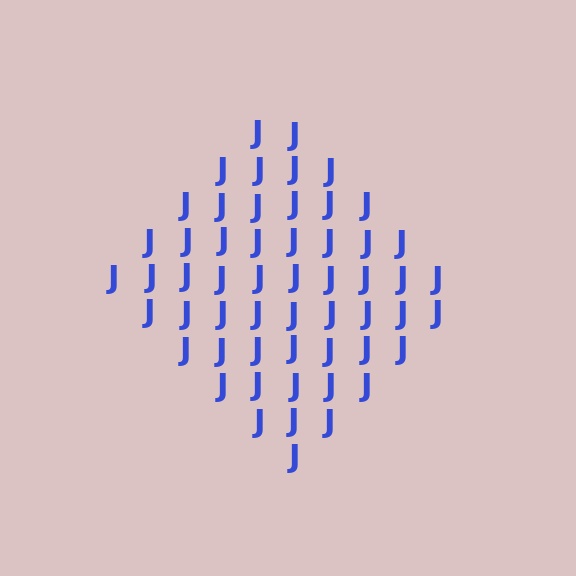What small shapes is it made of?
It is made of small letter J's.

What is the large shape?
The large shape is a diamond.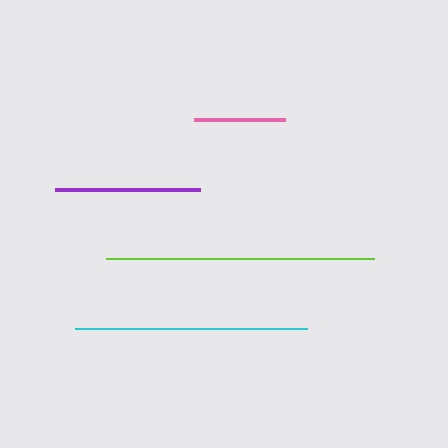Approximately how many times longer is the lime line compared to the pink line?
The lime line is approximately 3.0 times the length of the pink line.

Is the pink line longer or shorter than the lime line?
The lime line is longer than the pink line.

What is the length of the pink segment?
The pink segment is approximately 90 pixels long.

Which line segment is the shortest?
The pink line is the shortest at approximately 90 pixels.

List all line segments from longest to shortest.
From longest to shortest: lime, cyan, purple, pink.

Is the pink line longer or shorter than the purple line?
The purple line is longer than the pink line.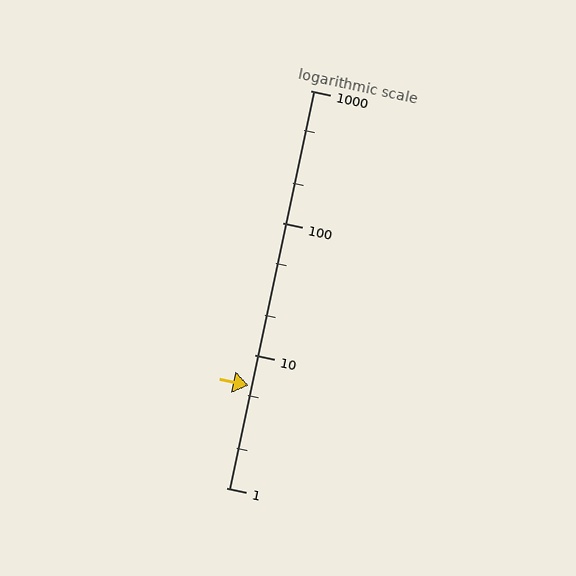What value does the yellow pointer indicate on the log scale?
The pointer indicates approximately 5.9.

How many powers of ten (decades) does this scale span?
The scale spans 3 decades, from 1 to 1000.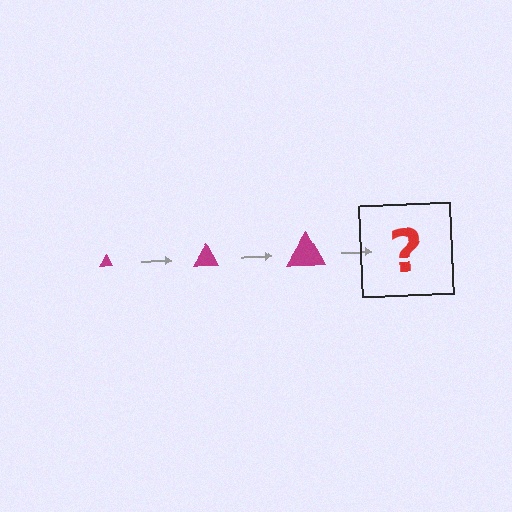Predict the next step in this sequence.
The next step is a magenta triangle, larger than the previous one.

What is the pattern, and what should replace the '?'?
The pattern is that the triangle gets progressively larger each step. The '?' should be a magenta triangle, larger than the previous one.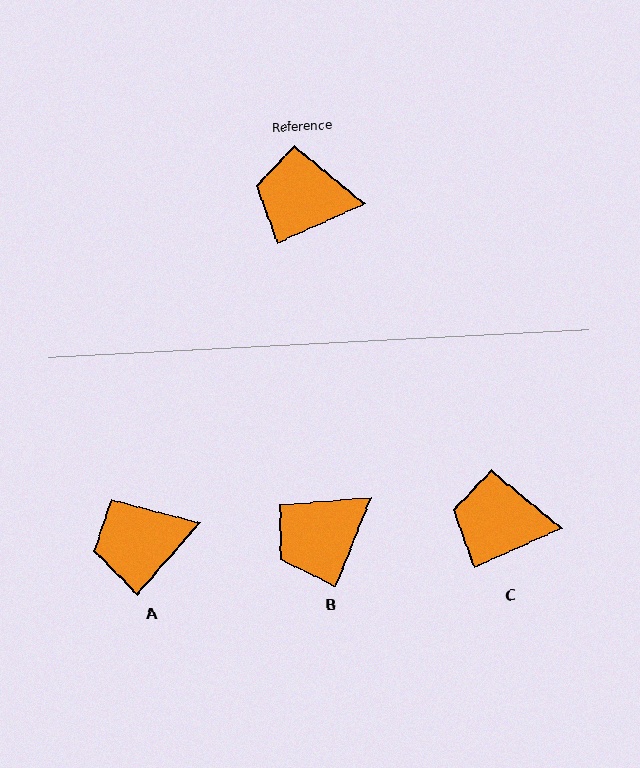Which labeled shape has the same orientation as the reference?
C.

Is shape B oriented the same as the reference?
No, it is off by about 44 degrees.